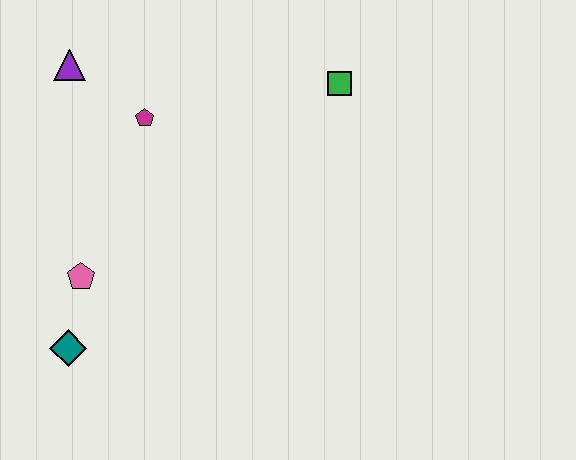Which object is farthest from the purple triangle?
The teal diamond is farthest from the purple triangle.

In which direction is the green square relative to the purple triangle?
The green square is to the right of the purple triangle.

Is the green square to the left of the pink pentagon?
No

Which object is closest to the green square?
The magenta pentagon is closest to the green square.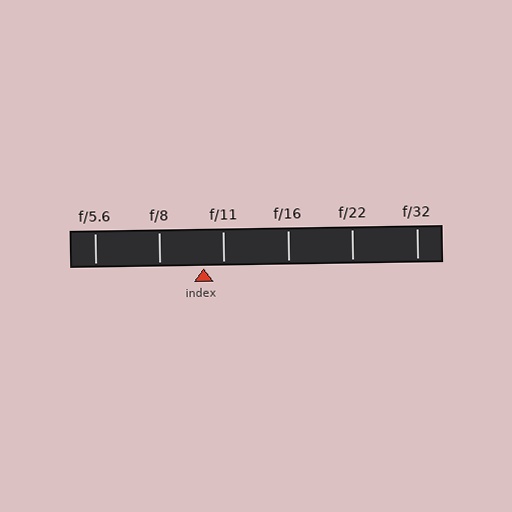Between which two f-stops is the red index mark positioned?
The index mark is between f/8 and f/11.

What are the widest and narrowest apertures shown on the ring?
The widest aperture shown is f/5.6 and the narrowest is f/32.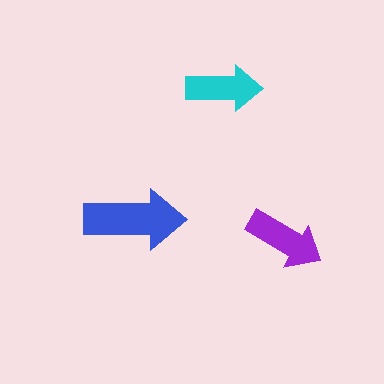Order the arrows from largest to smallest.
the blue one, the purple one, the cyan one.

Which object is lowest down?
The purple arrow is bottommost.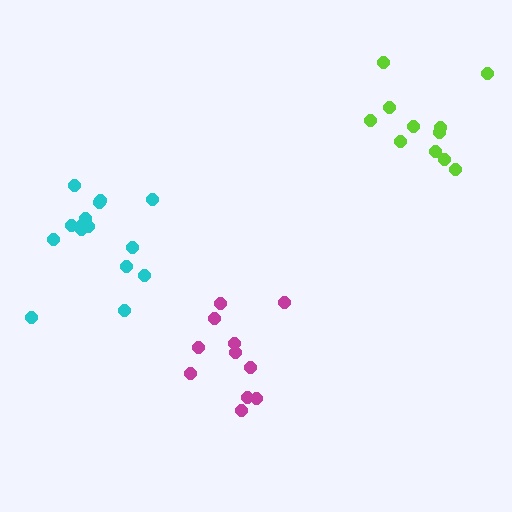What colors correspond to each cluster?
The clusters are colored: lime, magenta, cyan.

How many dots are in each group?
Group 1: 11 dots, Group 2: 11 dots, Group 3: 15 dots (37 total).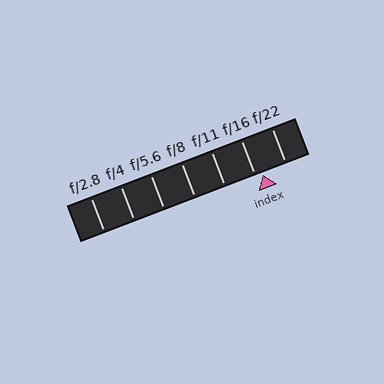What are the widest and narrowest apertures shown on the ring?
The widest aperture shown is f/2.8 and the narrowest is f/22.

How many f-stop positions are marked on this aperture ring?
There are 7 f-stop positions marked.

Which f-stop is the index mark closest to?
The index mark is closest to f/16.